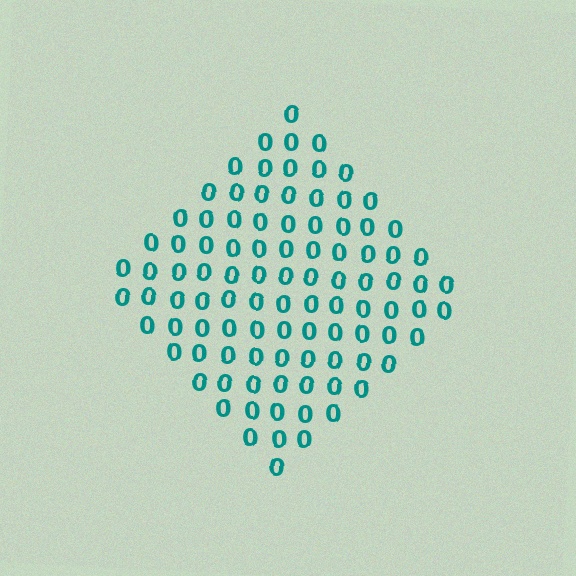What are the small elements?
The small elements are digit 0's.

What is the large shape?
The large shape is a diamond.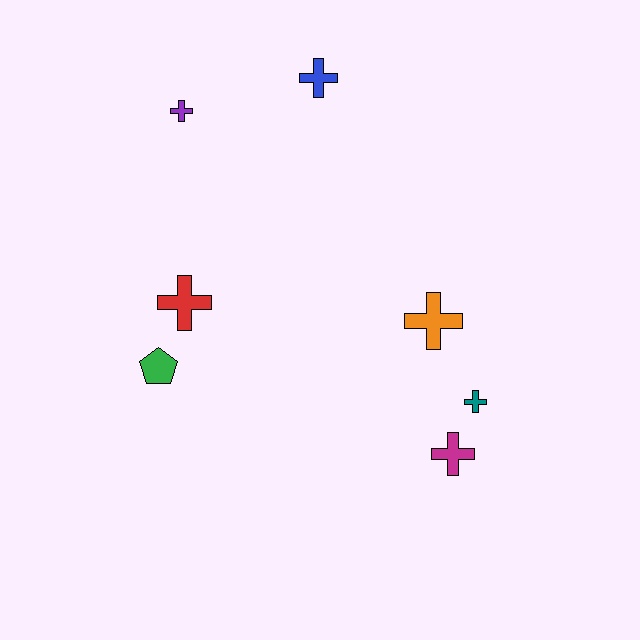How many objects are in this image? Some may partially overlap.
There are 7 objects.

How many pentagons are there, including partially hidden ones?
There is 1 pentagon.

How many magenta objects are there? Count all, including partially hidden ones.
There is 1 magenta object.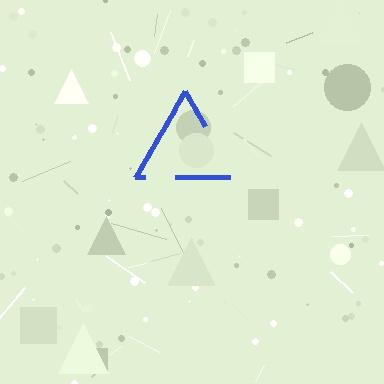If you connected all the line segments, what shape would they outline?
They would outline a triangle.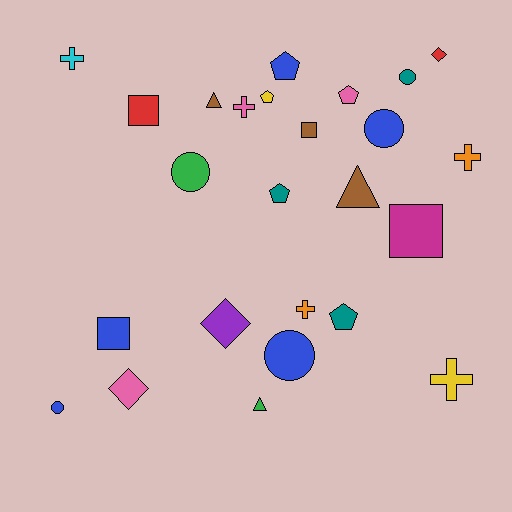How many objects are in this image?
There are 25 objects.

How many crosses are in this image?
There are 5 crosses.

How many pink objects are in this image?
There are 3 pink objects.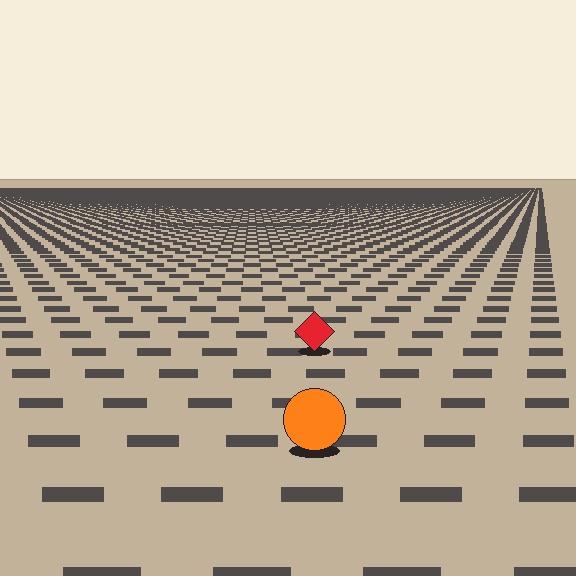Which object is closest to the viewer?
The orange circle is closest. The texture marks near it are larger and more spread out.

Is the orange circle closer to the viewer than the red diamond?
Yes. The orange circle is closer — you can tell from the texture gradient: the ground texture is coarser near it.